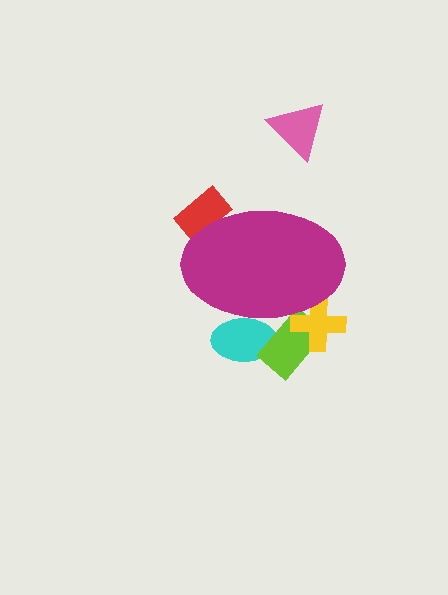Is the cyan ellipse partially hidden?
Yes, the cyan ellipse is partially hidden behind the magenta ellipse.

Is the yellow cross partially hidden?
Yes, the yellow cross is partially hidden behind the magenta ellipse.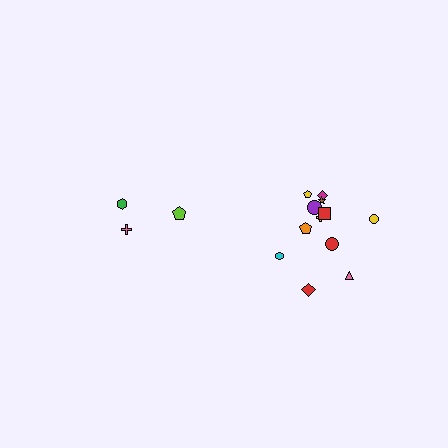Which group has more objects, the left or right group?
The right group.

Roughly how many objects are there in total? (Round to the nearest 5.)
Roughly 15 objects in total.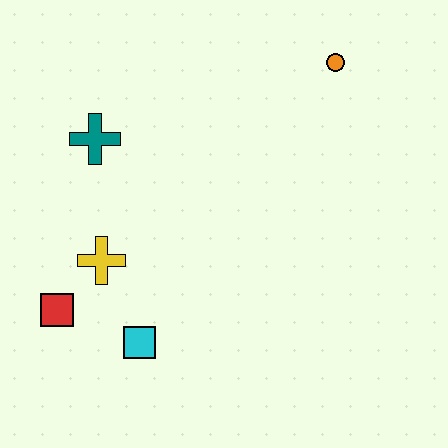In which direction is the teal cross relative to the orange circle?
The teal cross is to the left of the orange circle.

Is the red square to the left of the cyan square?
Yes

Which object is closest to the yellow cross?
The red square is closest to the yellow cross.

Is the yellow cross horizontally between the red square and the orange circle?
Yes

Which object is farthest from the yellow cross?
The orange circle is farthest from the yellow cross.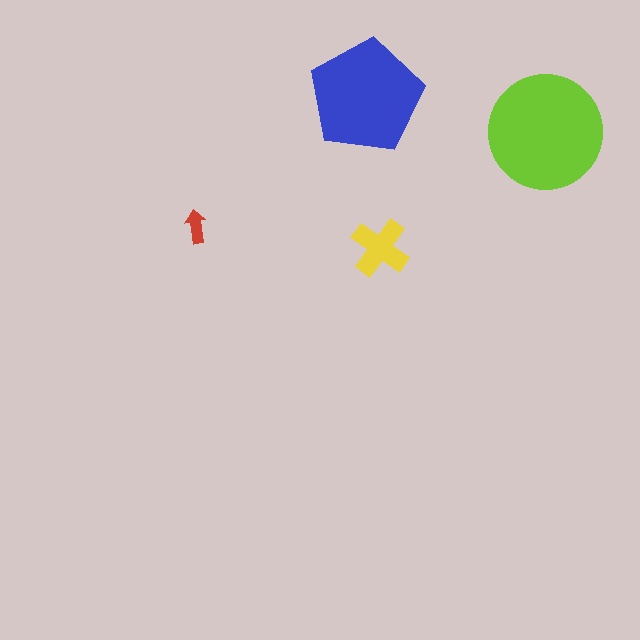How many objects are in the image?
There are 4 objects in the image.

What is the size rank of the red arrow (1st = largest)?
4th.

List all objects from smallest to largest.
The red arrow, the yellow cross, the blue pentagon, the lime circle.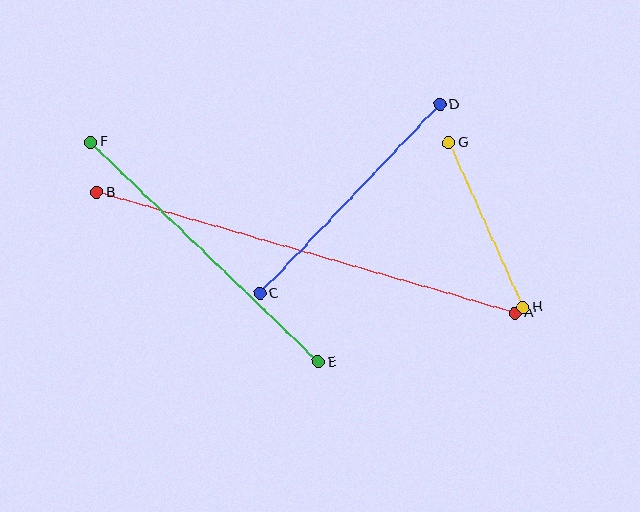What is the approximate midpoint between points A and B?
The midpoint is at approximately (306, 252) pixels.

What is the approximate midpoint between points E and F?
The midpoint is at approximately (205, 252) pixels.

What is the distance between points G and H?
The distance is approximately 181 pixels.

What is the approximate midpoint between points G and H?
The midpoint is at approximately (486, 225) pixels.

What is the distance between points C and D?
The distance is approximately 261 pixels.